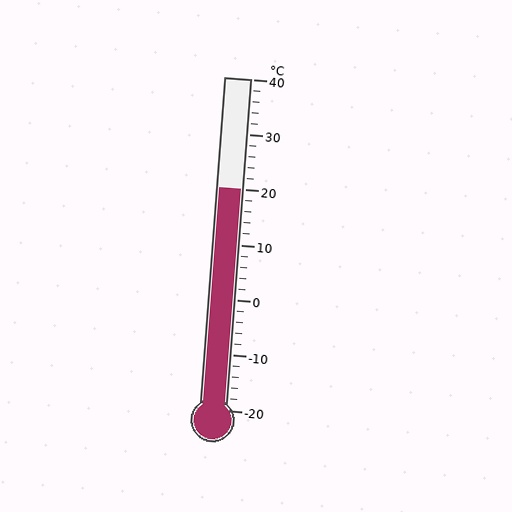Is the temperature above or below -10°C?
The temperature is above -10°C.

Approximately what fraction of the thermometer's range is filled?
The thermometer is filled to approximately 65% of its range.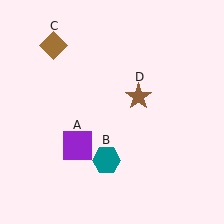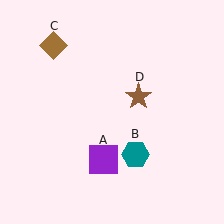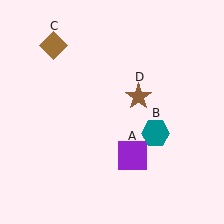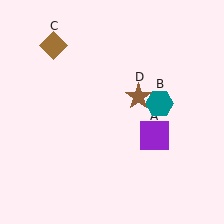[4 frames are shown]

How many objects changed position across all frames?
2 objects changed position: purple square (object A), teal hexagon (object B).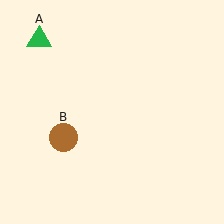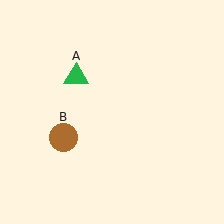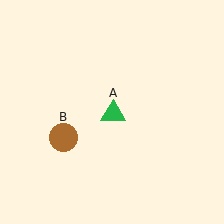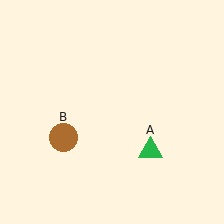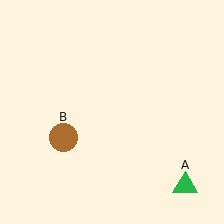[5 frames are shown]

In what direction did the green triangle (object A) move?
The green triangle (object A) moved down and to the right.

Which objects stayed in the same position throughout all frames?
Brown circle (object B) remained stationary.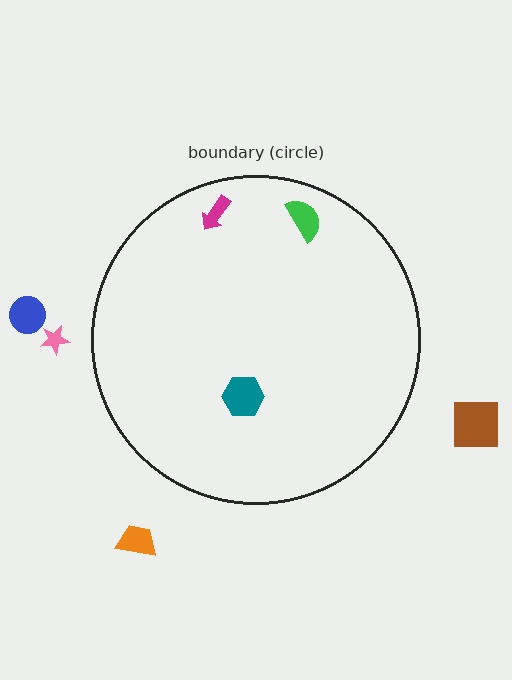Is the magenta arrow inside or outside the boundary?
Inside.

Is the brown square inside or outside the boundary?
Outside.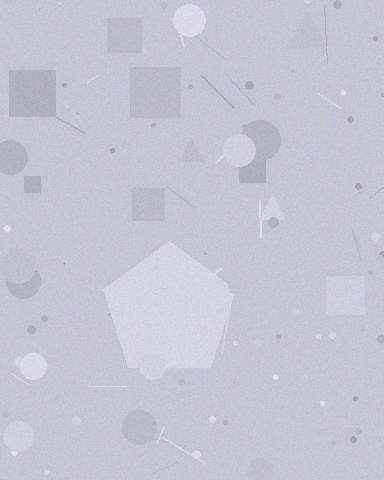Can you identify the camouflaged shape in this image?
The camouflaged shape is a pentagon.